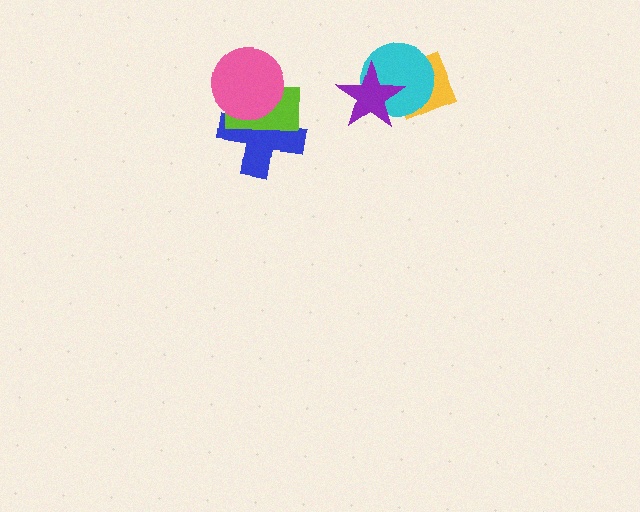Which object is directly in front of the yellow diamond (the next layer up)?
The cyan circle is directly in front of the yellow diamond.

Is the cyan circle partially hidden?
Yes, it is partially covered by another shape.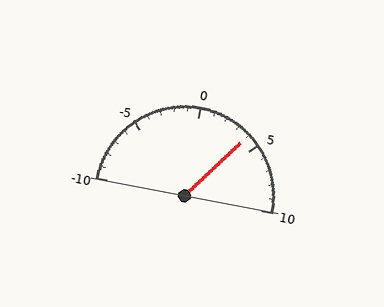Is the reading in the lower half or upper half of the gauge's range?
The reading is in the upper half of the range (-10 to 10).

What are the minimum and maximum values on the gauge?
The gauge ranges from -10 to 10.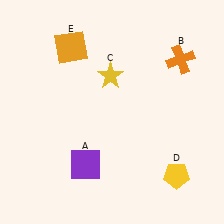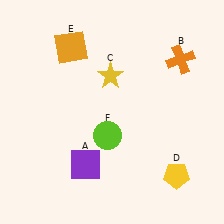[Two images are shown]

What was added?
A lime circle (F) was added in Image 2.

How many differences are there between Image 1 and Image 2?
There is 1 difference between the two images.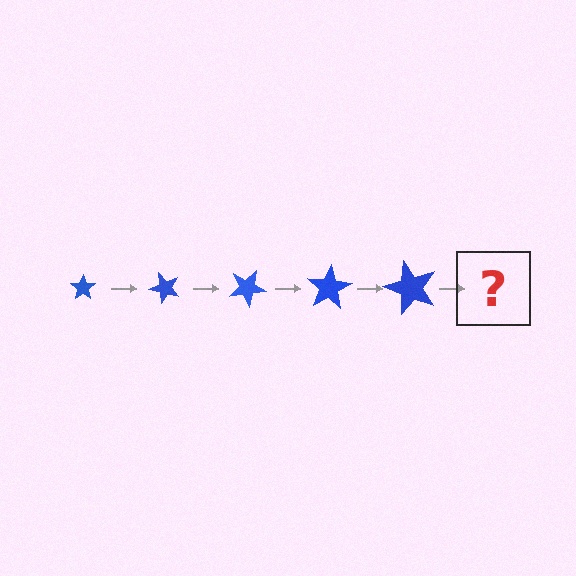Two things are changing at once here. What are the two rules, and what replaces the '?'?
The two rules are that the star grows larger each step and it rotates 50 degrees each step. The '?' should be a star, larger than the previous one and rotated 250 degrees from the start.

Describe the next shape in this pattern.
It should be a star, larger than the previous one and rotated 250 degrees from the start.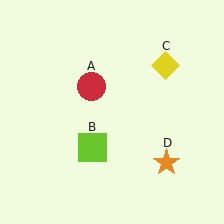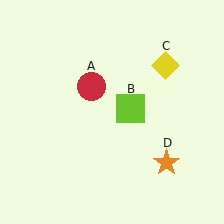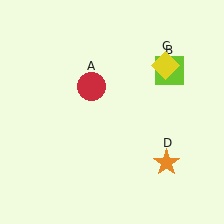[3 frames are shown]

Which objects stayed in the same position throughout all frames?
Red circle (object A) and yellow diamond (object C) and orange star (object D) remained stationary.